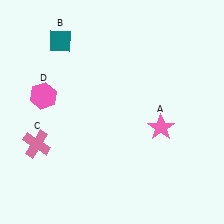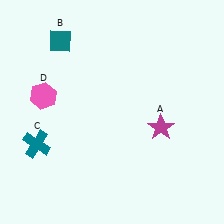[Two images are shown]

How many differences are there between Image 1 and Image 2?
There are 2 differences between the two images.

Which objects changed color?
A changed from pink to magenta. C changed from pink to teal.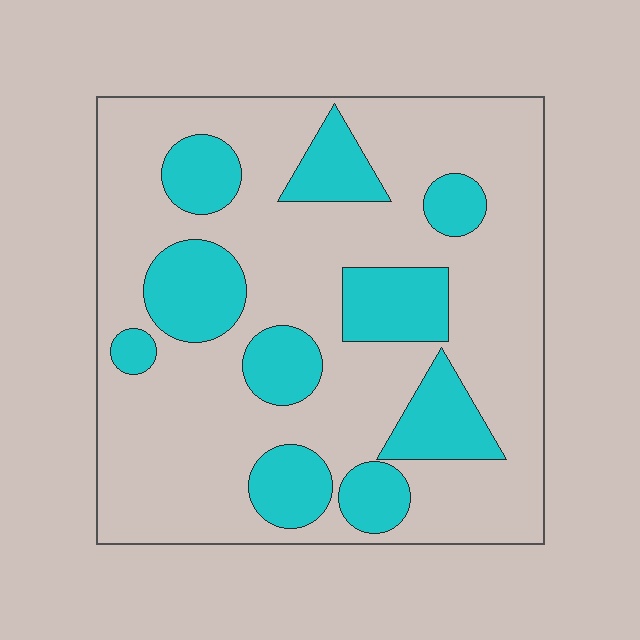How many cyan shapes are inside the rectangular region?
10.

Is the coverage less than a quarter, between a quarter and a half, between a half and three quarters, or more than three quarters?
Between a quarter and a half.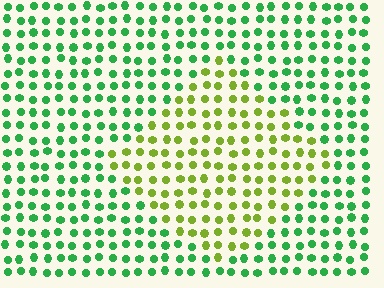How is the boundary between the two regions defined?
The boundary is defined purely by a slight shift in hue (about 50 degrees). Spacing, size, and orientation are identical on both sides.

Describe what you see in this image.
The image is filled with small green elements in a uniform arrangement. A diamond-shaped region is visible where the elements are tinted to a slightly different hue, forming a subtle color boundary.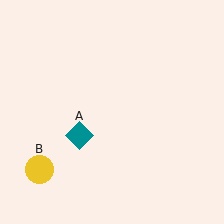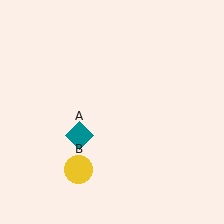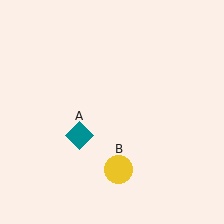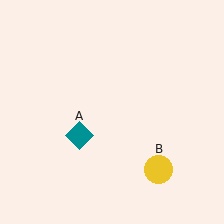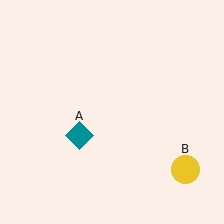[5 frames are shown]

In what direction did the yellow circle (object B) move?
The yellow circle (object B) moved right.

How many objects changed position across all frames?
1 object changed position: yellow circle (object B).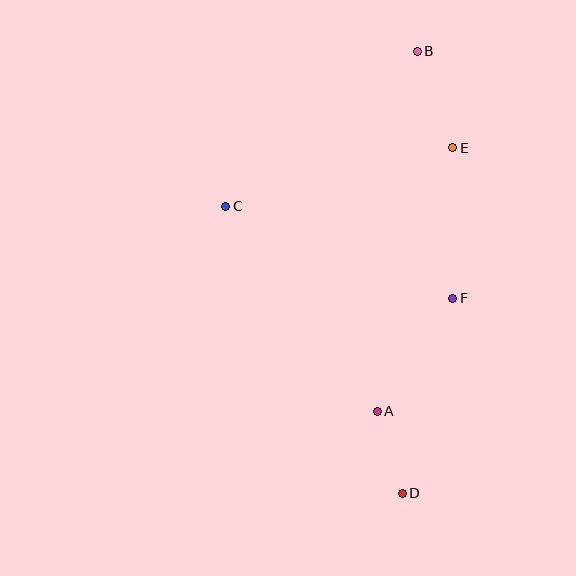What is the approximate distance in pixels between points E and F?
The distance between E and F is approximately 150 pixels.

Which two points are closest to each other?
Points A and D are closest to each other.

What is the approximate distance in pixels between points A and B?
The distance between A and B is approximately 362 pixels.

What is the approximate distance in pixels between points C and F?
The distance between C and F is approximately 245 pixels.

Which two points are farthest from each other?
Points B and D are farthest from each other.